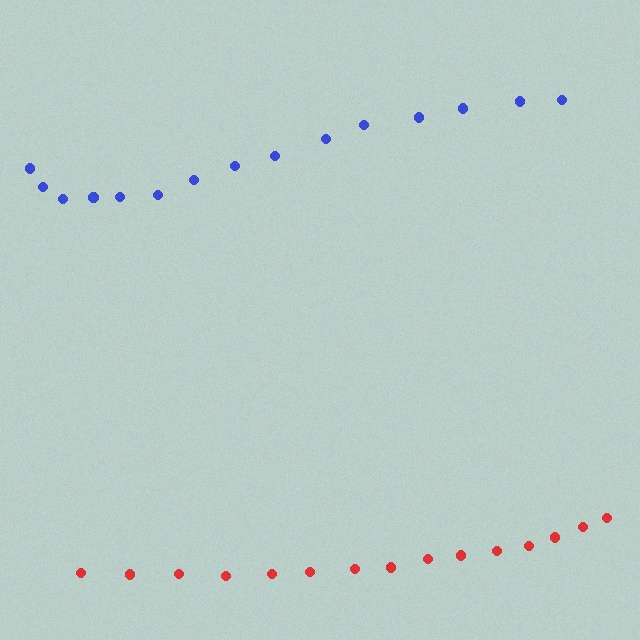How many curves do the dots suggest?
There are 2 distinct paths.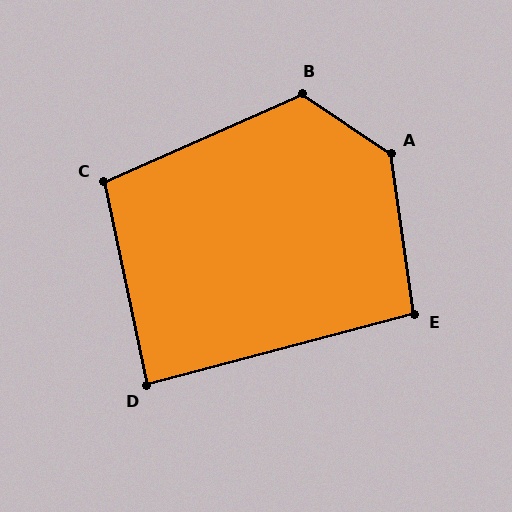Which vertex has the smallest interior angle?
D, at approximately 87 degrees.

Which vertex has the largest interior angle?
A, at approximately 133 degrees.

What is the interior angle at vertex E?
Approximately 96 degrees (obtuse).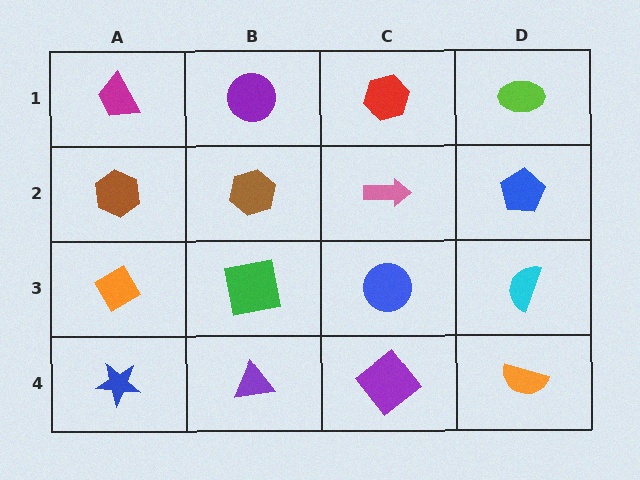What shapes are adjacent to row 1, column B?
A brown hexagon (row 2, column B), a magenta trapezoid (row 1, column A), a red hexagon (row 1, column C).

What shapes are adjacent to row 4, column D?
A cyan semicircle (row 3, column D), a purple diamond (row 4, column C).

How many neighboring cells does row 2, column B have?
4.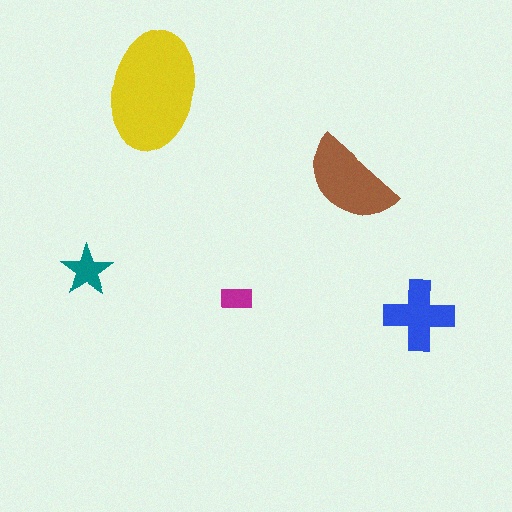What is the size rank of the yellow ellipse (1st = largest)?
1st.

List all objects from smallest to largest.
The magenta rectangle, the teal star, the blue cross, the brown semicircle, the yellow ellipse.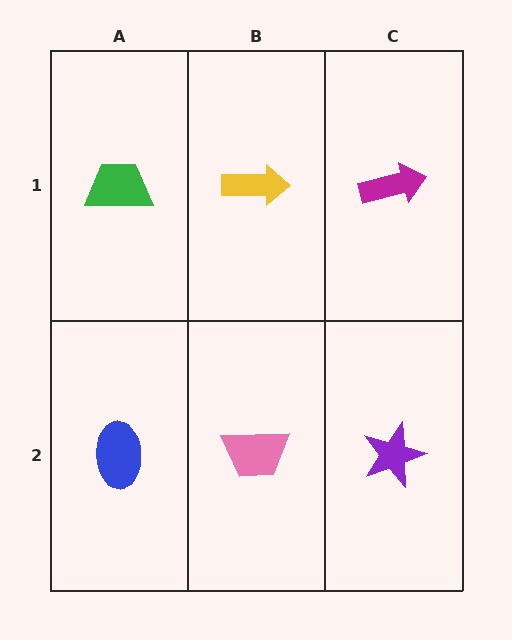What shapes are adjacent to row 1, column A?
A blue ellipse (row 2, column A), a yellow arrow (row 1, column B).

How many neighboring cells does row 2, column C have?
2.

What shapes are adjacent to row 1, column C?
A purple star (row 2, column C), a yellow arrow (row 1, column B).